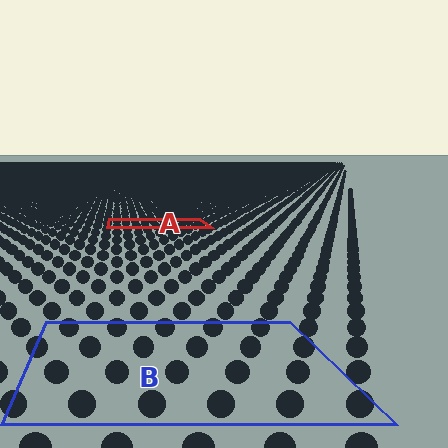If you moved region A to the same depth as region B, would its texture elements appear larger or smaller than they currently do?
They would appear larger. At a closer depth, the same texture elements are projected at a bigger on-screen size.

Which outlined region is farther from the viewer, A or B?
Region A is farther from the viewer — the texture elements inside it appear smaller and more densely packed.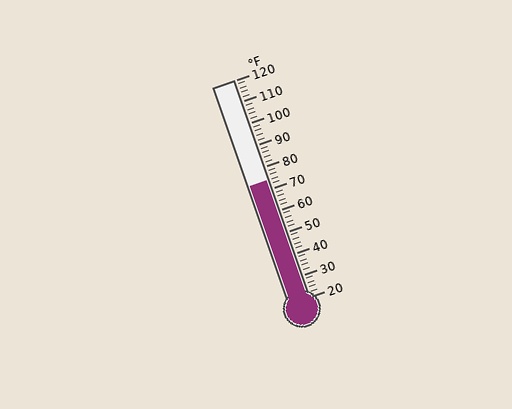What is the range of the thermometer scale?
The thermometer scale ranges from 20°F to 120°F.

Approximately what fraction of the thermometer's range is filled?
The thermometer is filled to approximately 55% of its range.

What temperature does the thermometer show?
The thermometer shows approximately 74°F.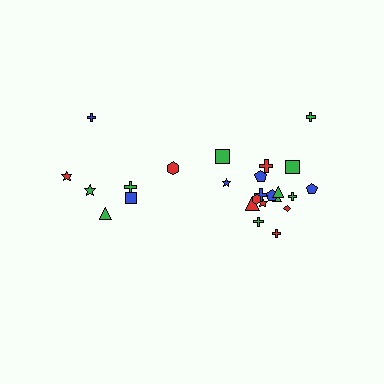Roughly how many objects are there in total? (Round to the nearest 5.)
Roughly 25 objects in total.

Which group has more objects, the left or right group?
The right group.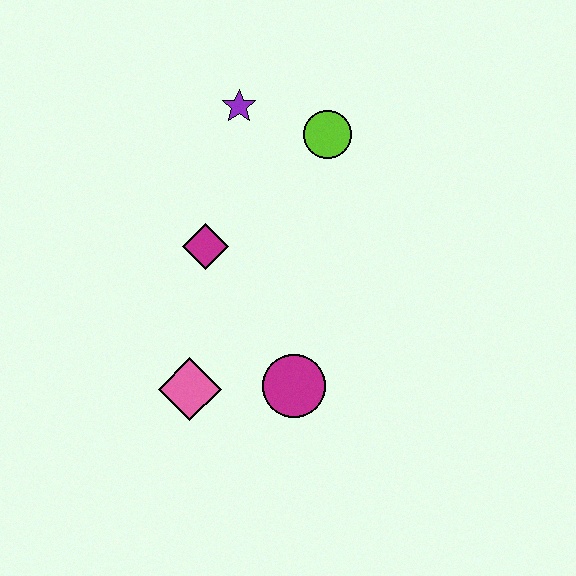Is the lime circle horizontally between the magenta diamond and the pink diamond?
No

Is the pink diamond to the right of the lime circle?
No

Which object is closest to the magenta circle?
The pink diamond is closest to the magenta circle.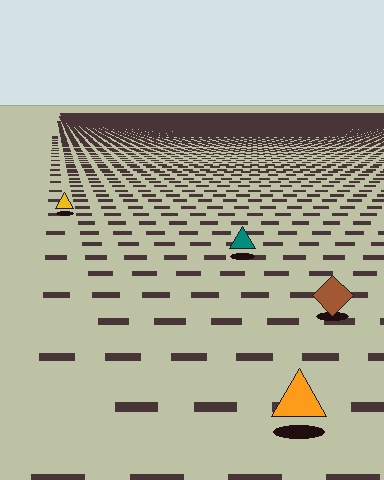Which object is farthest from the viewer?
The yellow triangle is farthest from the viewer. It appears smaller and the ground texture around it is denser.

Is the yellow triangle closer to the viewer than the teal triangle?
No. The teal triangle is closer — you can tell from the texture gradient: the ground texture is coarser near it.